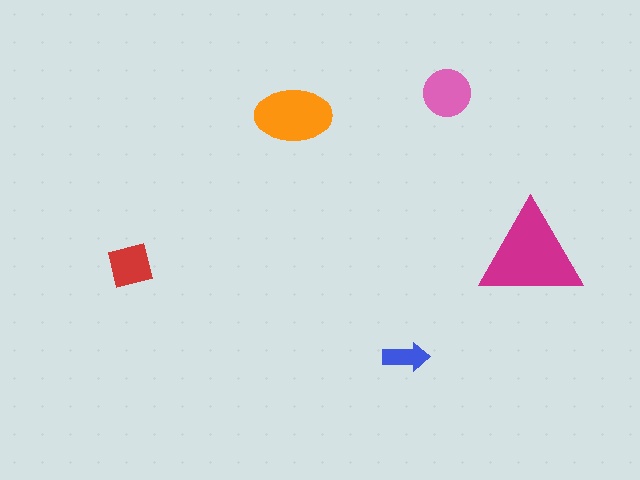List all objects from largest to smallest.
The magenta triangle, the orange ellipse, the pink circle, the red square, the blue arrow.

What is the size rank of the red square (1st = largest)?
4th.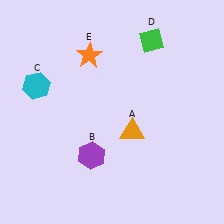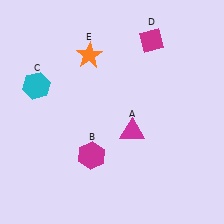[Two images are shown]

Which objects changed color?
A changed from orange to magenta. B changed from purple to magenta. D changed from green to magenta.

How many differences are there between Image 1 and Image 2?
There are 3 differences between the two images.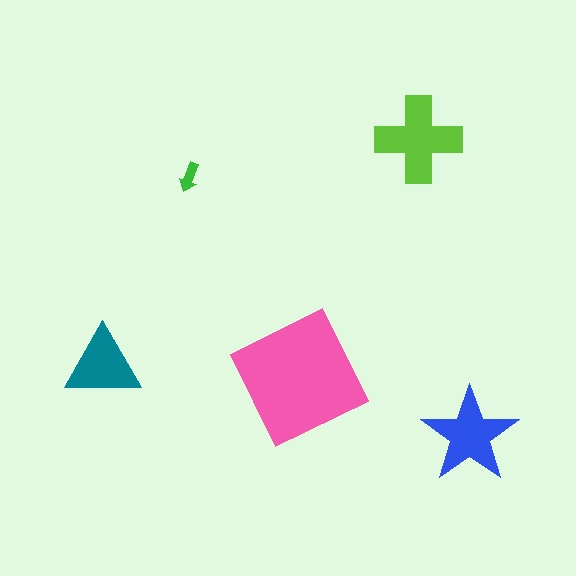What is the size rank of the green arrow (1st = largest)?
5th.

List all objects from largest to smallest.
The pink square, the lime cross, the blue star, the teal triangle, the green arrow.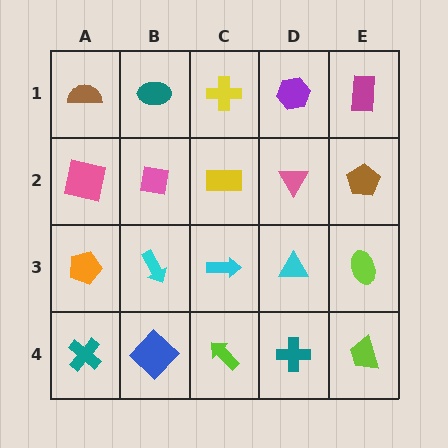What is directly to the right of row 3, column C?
A cyan triangle.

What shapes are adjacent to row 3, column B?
A pink square (row 2, column B), a blue diamond (row 4, column B), an orange pentagon (row 3, column A), a cyan arrow (row 3, column C).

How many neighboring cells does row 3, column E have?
3.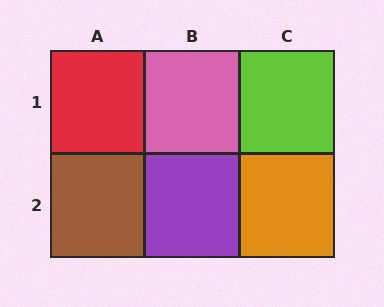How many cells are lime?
1 cell is lime.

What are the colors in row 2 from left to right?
Brown, purple, orange.